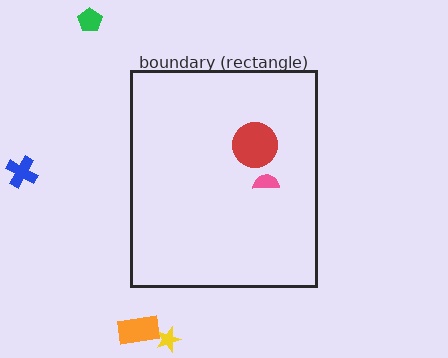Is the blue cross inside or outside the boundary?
Outside.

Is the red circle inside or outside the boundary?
Inside.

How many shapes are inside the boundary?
2 inside, 4 outside.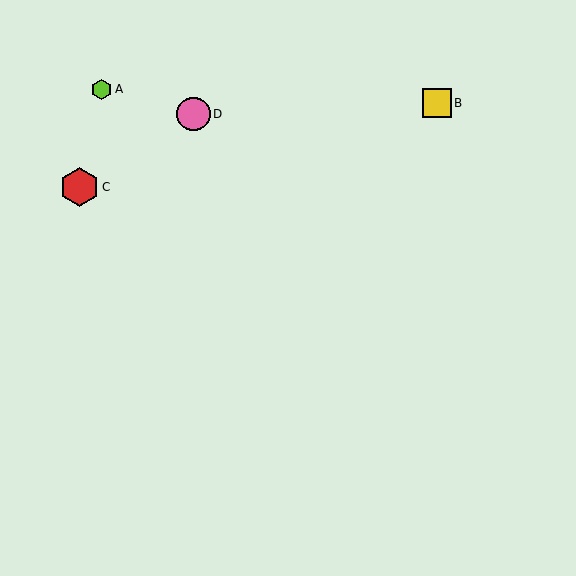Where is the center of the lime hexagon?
The center of the lime hexagon is at (101, 89).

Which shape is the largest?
The red hexagon (labeled C) is the largest.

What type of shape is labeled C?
Shape C is a red hexagon.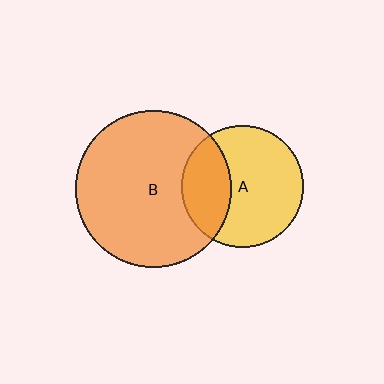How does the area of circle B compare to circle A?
Approximately 1.6 times.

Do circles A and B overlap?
Yes.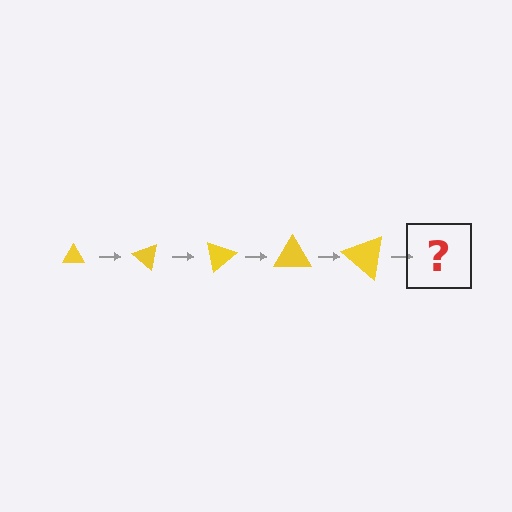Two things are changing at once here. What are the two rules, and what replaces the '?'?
The two rules are that the triangle grows larger each step and it rotates 40 degrees each step. The '?' should be a triangle, larger than the previous one and rotated 200 degrees from the start.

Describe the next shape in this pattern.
It should be a triangle, larger than the previous one and rotated 200 degrees from the start.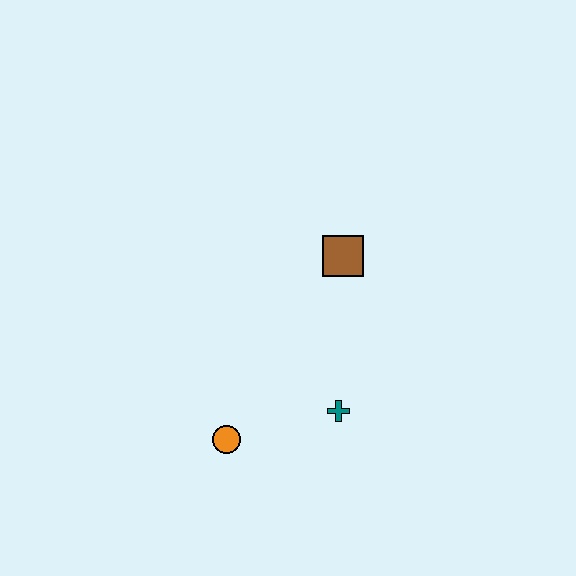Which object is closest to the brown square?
The teal cross is closest to the brown square.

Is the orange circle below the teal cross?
Yes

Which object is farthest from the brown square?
The orange circle is farthest from the brown square.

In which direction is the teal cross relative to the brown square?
The teal cross is below the brown square.